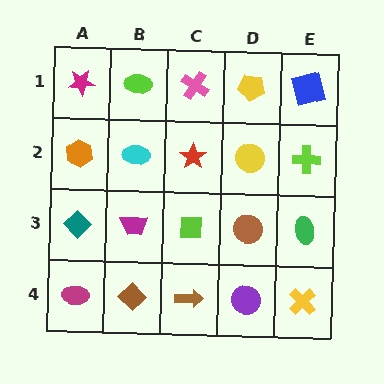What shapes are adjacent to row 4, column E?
A green ellipse (row 3, column E), a purple circle (row 4, column D).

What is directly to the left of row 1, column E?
A yellow pentagon.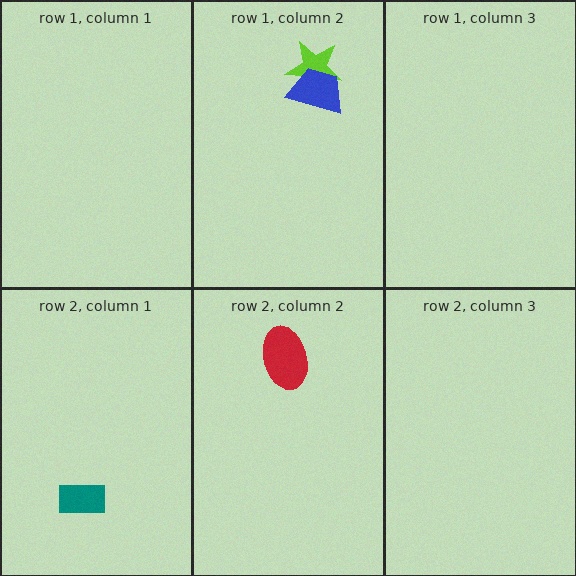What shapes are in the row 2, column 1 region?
The teal rectangle.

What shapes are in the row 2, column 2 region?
The red ellipse.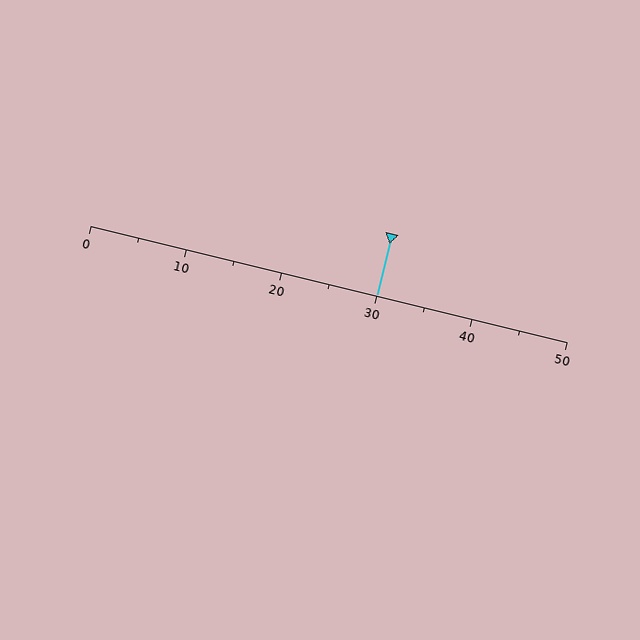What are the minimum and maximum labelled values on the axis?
The axis runs from 0 to 50.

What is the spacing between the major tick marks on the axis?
The major ticks are spaced 10 apart.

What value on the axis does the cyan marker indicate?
The marker indicates approximately 30.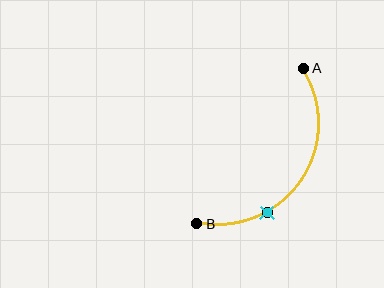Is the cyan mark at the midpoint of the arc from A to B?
No. The cyan mark lies on the arc but is closer to endpoint B. The arc midpoint would be at the point on the curve equidistant along the arc from both A and B.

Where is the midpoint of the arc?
The arc midpoint is the point on the curve farthest from the straight line joining A and B. It sits below and to the right of that line.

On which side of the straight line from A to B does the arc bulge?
The arc bulges below and to the right of the straight line connecting A and B.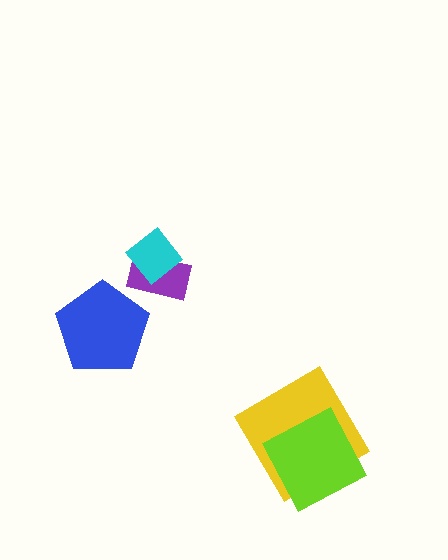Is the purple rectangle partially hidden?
Yes, it is partially covered by another shape.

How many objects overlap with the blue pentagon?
0 objects overlap with the blue pentagon.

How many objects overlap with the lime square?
1 object overlaps with the lime square.